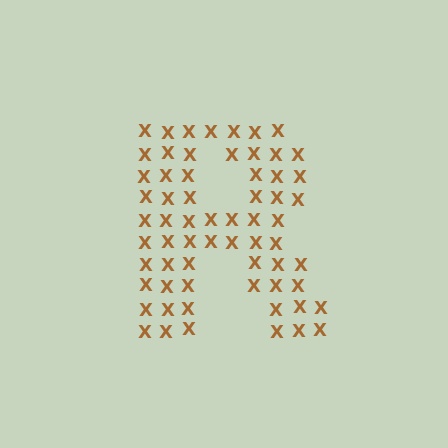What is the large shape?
The large shape is the letter R.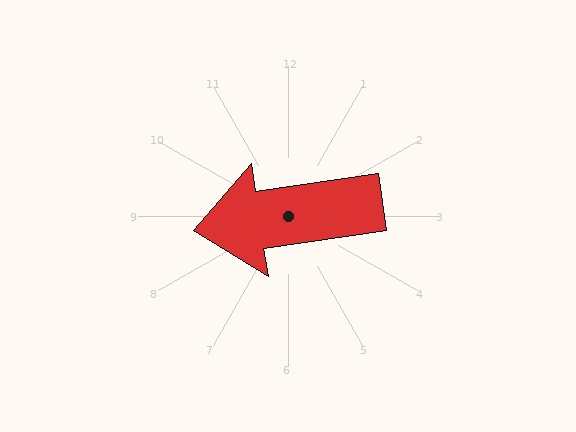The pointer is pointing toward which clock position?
Roughly 9 o'clock.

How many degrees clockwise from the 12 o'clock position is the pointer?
Approximately 261 degrees.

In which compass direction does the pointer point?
West.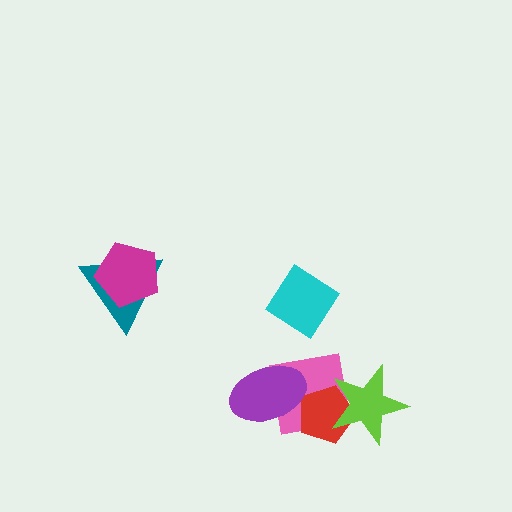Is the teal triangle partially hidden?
Yes, it is partially covered by another shape.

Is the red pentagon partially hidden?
Yes, it is partially covered by another shape.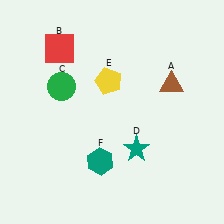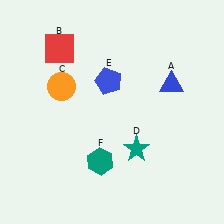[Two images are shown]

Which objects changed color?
A changed from brown to blue. C changed from green to orange. E changed from yellow to blue.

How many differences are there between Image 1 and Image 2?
There are 3 differences between the two images.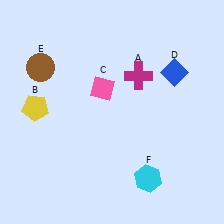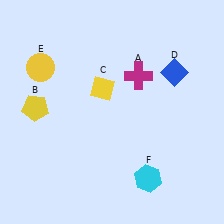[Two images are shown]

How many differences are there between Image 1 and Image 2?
There are 2 differences between the two images.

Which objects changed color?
C changed from pink to yellow. E changed from brown to yellow.